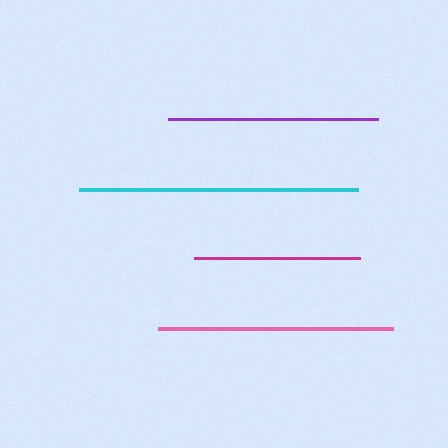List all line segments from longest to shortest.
From longest to shortest: cyan, pink, purple, magenta.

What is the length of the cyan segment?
The cyan segment is approximately 278 pixels long.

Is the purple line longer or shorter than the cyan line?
The cyan line is longer than the purple line.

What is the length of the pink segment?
The pink segment is approximately 235 pixels long.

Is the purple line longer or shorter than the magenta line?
The purple line is longer than the magenta line.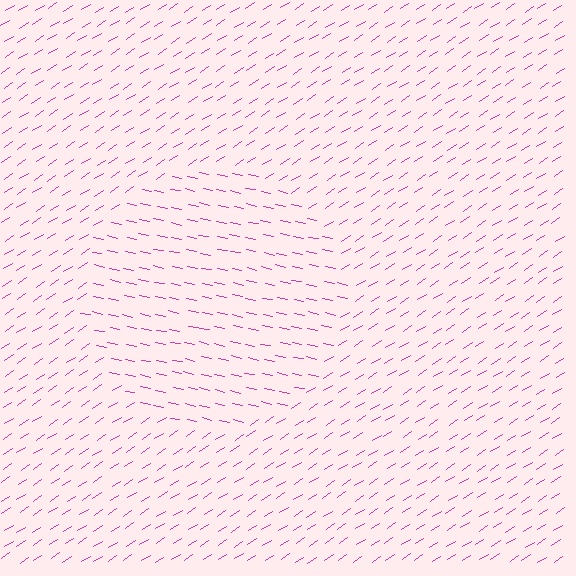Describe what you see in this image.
The image is filled with small magenta line segments. A circle region in the image has lines oriented differently from the surrounding lines, creating a visible texture boundary.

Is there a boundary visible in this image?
Yes, there is a texture boundary formed by a change in line orientation.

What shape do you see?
I see a circle.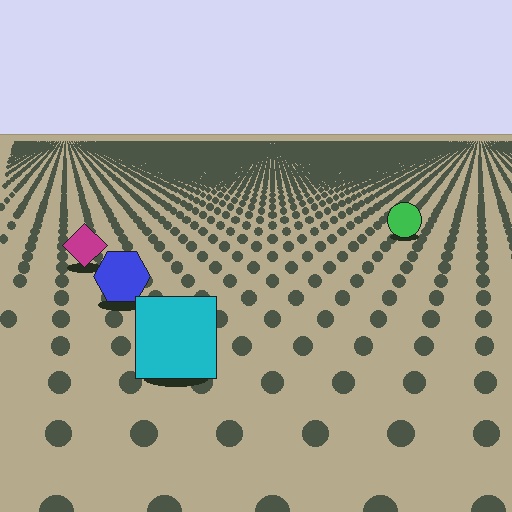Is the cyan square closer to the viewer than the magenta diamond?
Yes. The cyan square is closer — you can tell from the texture gradient: the ground texture is coarser near it.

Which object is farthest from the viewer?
The green circle is farthest from the viewer. It appears smaller and the ground texture around it is denser.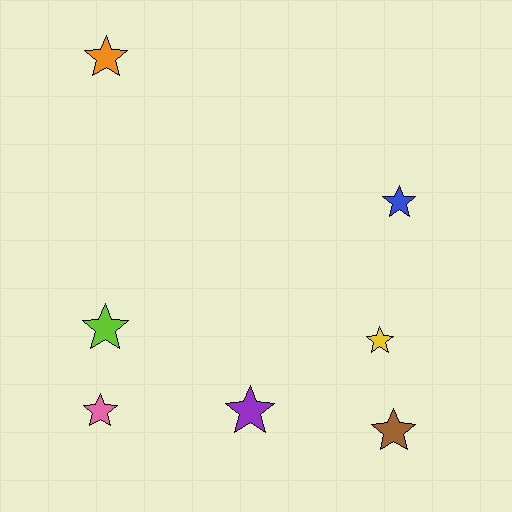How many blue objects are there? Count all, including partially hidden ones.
There is 1 blue object.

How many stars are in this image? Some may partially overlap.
There are 7 stars.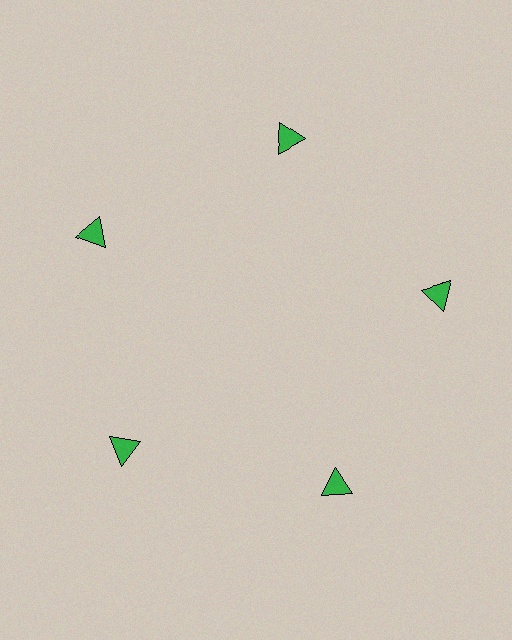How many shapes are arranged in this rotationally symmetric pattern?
There are 5 shapes, arranged in 5 groups of 1.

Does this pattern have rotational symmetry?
Yes, this pattern has 5-fold rotational symmetry. It looks the same after rotating 72 degrees around the center.